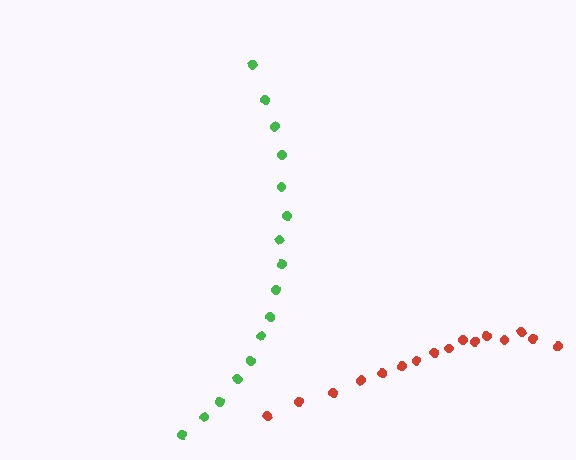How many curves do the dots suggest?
There are 2 distinct paths.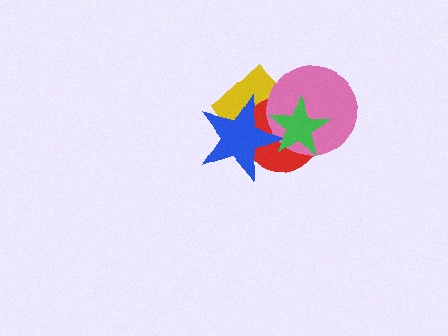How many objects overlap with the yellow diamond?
4 objects overlap with the yellow diamond.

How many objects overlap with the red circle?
4 objects overlap with the red circle.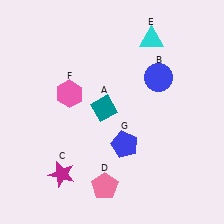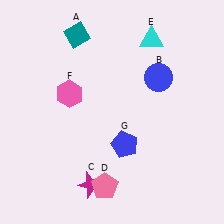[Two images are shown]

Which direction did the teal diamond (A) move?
The teal diamond (A) moved up.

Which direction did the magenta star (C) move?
The magenta star (C) moved right.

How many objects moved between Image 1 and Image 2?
2 objects moved between the two images.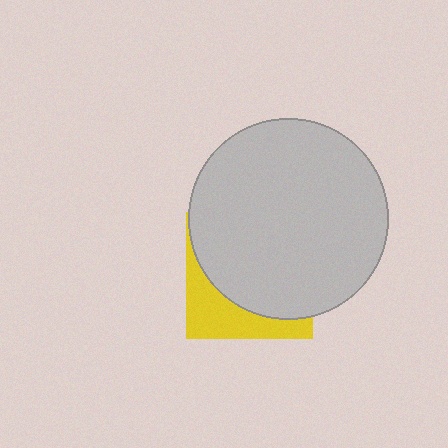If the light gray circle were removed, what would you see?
You would see the complete yellow square.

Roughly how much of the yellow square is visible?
A small part of it is visible (roughly 30%).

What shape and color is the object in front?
The object in front is a light gray circle.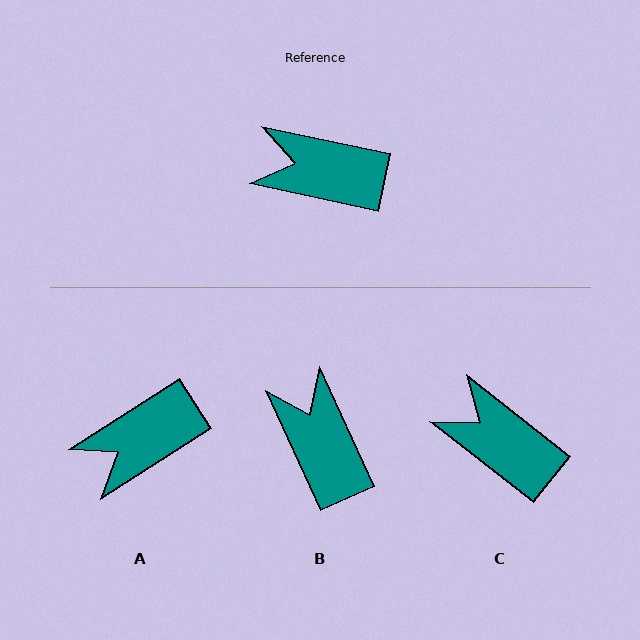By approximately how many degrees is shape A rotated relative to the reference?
Approximately 45 degrees counter-clockwise.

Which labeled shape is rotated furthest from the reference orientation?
B, about 54 degrees away.